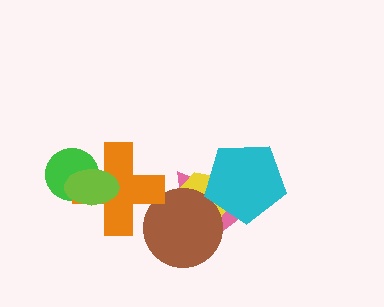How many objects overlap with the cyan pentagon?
2 objects overlap with the cyan pentagon.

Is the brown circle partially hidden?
Yes, it is partially covered by another shape.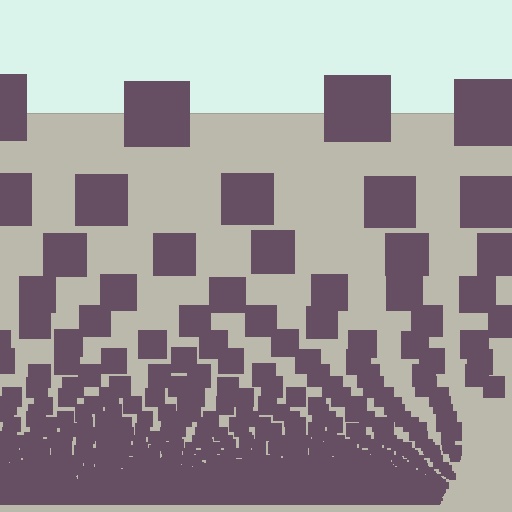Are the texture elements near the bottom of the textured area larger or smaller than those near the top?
Smaller. The gradient is inverted — elements near the bottom are smaller and denser.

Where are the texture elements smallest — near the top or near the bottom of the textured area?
Near the bottom.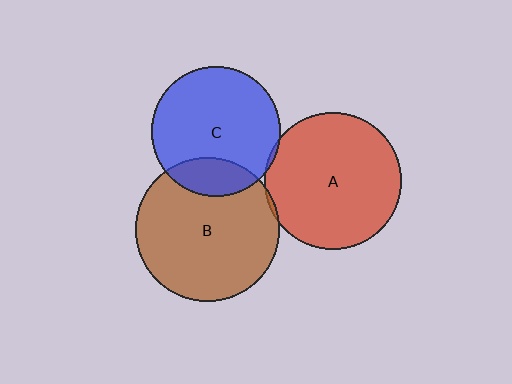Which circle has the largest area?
Circle B (brown).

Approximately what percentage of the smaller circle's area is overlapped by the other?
Approximately 5%.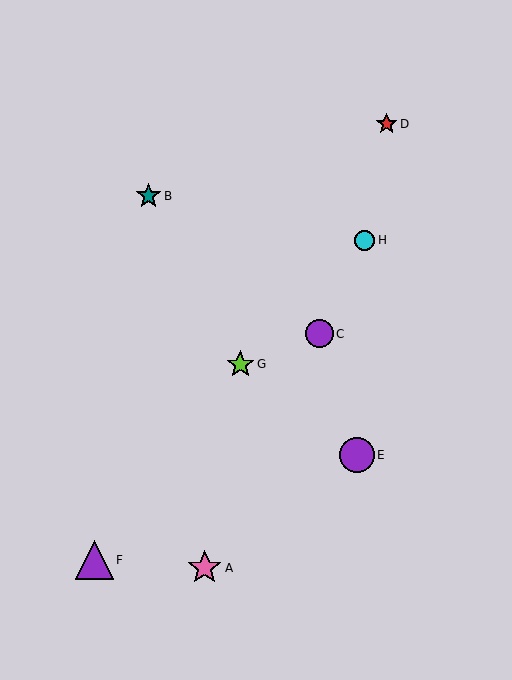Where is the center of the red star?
The center of the red star is at (387, 124).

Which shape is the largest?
The purple triangle (labeled F) is the largest.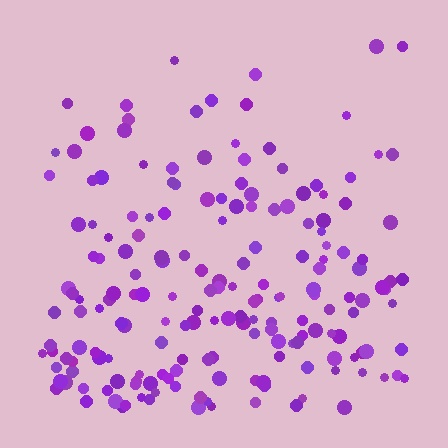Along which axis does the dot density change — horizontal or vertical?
Vertical.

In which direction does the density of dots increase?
From top to bottom, with the bottom side densest.